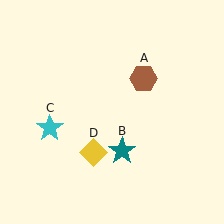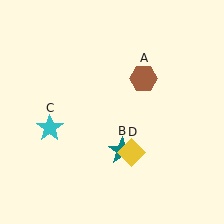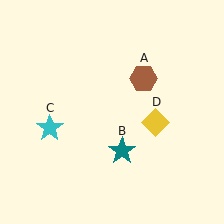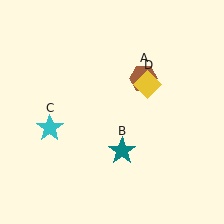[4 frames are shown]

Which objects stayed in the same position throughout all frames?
Brown hexagon (object A) and teal star (object B) and cyan star (object C) remained stationary.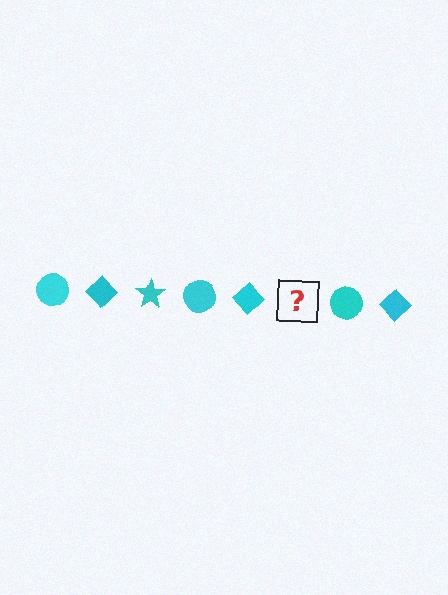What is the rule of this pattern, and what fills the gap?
The rule is that the pattern cycles through circle, diamond, star shapes in cyan. The gap should be filled with a cyan star.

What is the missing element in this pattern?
The missing element is a cyan star.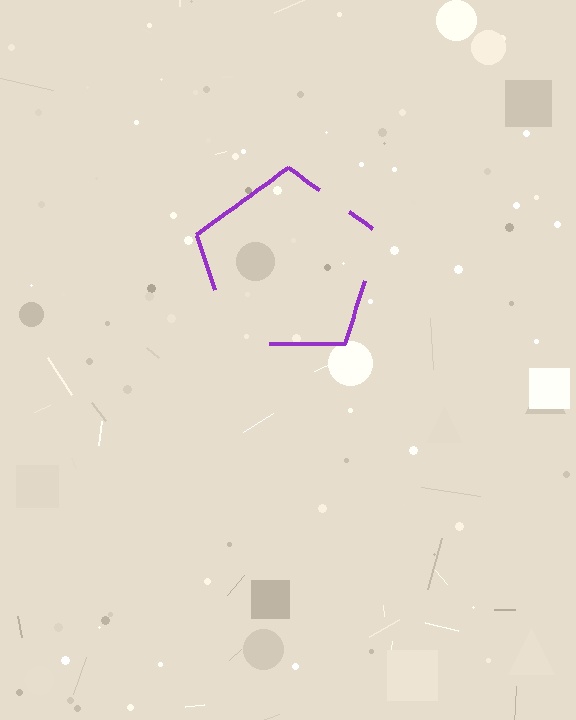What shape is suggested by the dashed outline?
The dashed outline suggests a pentagon.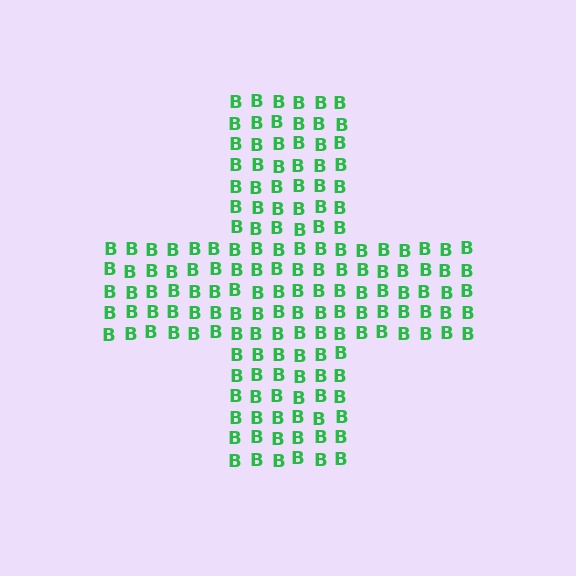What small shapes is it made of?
It is made of small letter B's.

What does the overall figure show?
The overall figure shows a cross.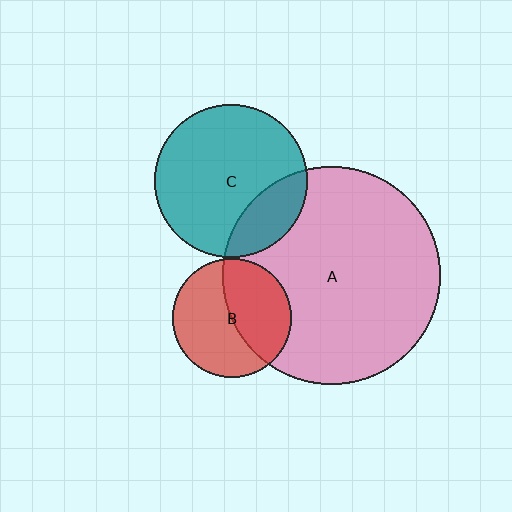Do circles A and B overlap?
Yes.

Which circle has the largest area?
Circle A (pink).